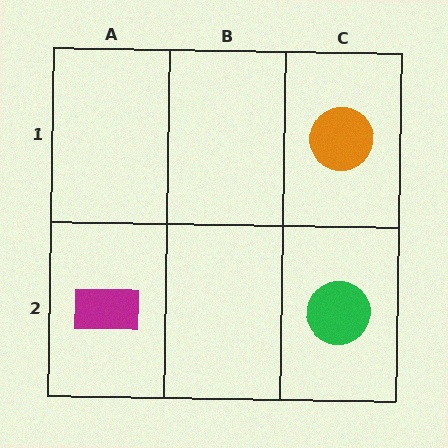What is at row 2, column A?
A magenta rectangle.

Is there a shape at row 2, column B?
No, that cell is empty.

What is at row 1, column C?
An orange circle.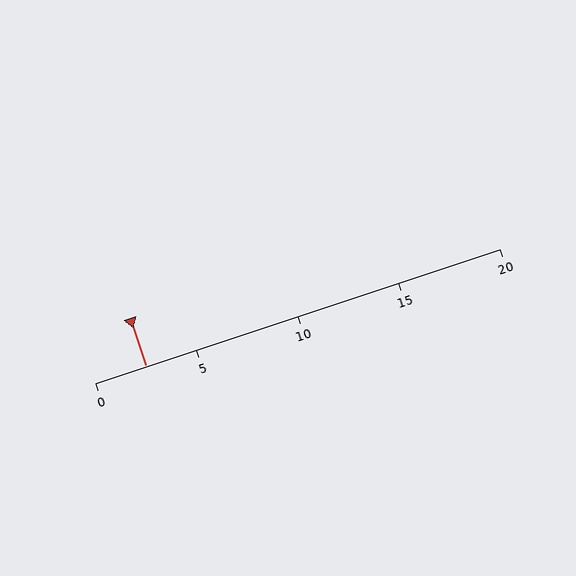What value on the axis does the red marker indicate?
The marker indicates approximately 2.5.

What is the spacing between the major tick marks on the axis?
The major ticks are spaced 5 apart.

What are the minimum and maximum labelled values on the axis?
The axis runs from 0 to 20.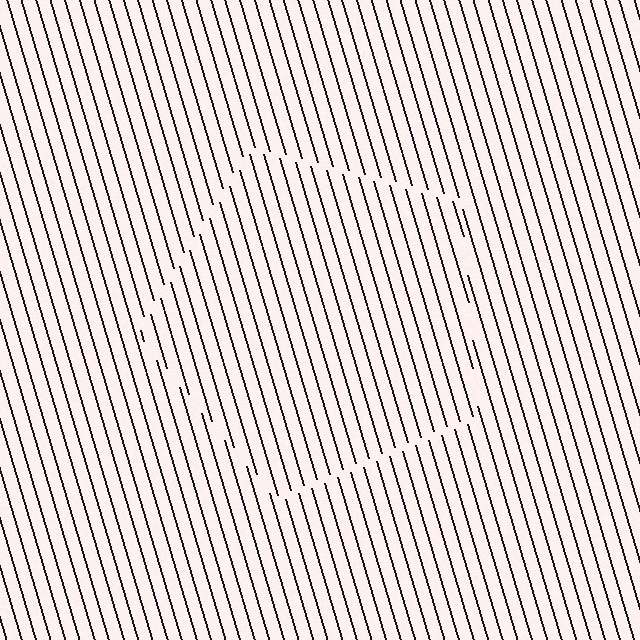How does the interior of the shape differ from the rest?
The interior of the shape contains the same grating, shifted by half a period — the contour is defined by the phase discontinuity where line-ends from the inner and outer gratings abut.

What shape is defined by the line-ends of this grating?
An illusory pentagon. The interior of the shape contains the same grating, shifted by half a period — the contour is defined by the phase discontinuity where line-ends from the inner and outer gratings abut.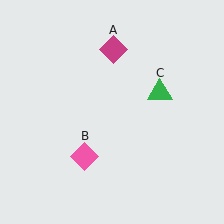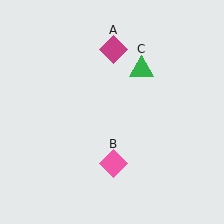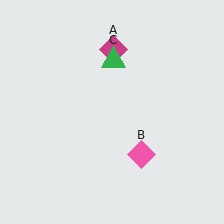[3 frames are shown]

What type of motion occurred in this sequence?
The pink diamond (object B), green triangle (object C) rotated counterclockwise around the center of the scene.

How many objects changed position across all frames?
2 objects changed position: pink diamond (object B), green triangle (object C).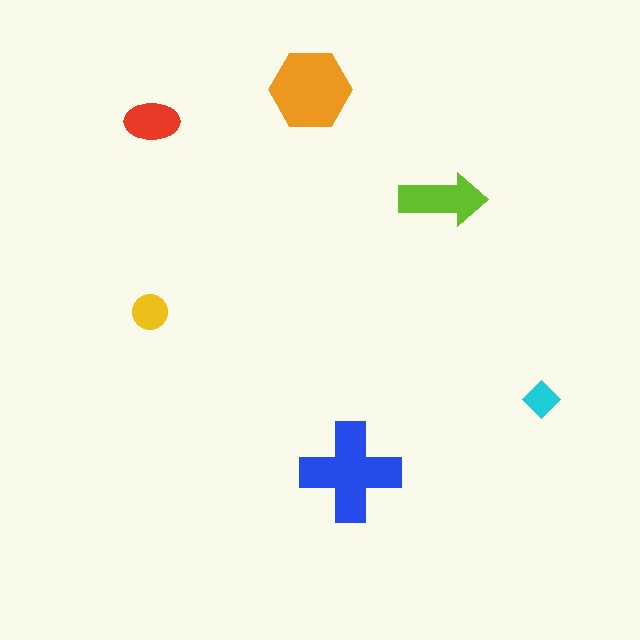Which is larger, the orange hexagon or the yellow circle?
The orange hexagon.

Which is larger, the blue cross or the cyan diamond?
The blue cross.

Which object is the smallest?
The cyan diamond.